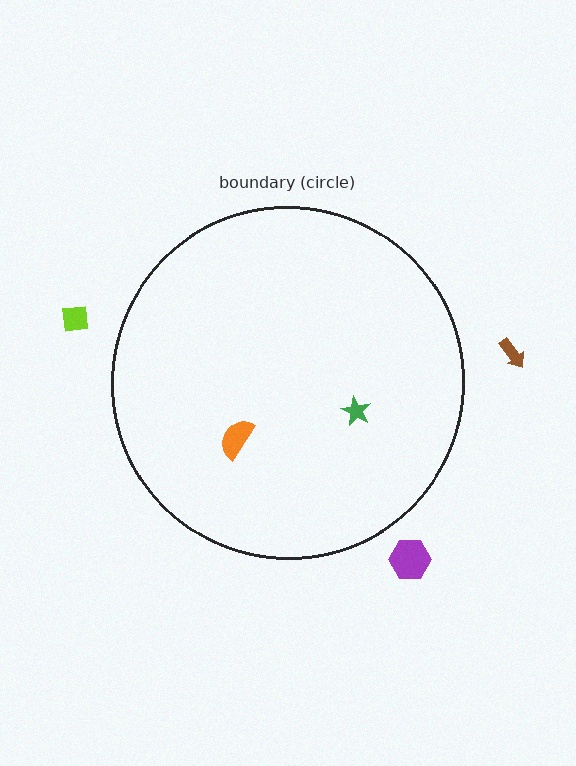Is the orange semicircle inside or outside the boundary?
Inside.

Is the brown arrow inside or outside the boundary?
Outside.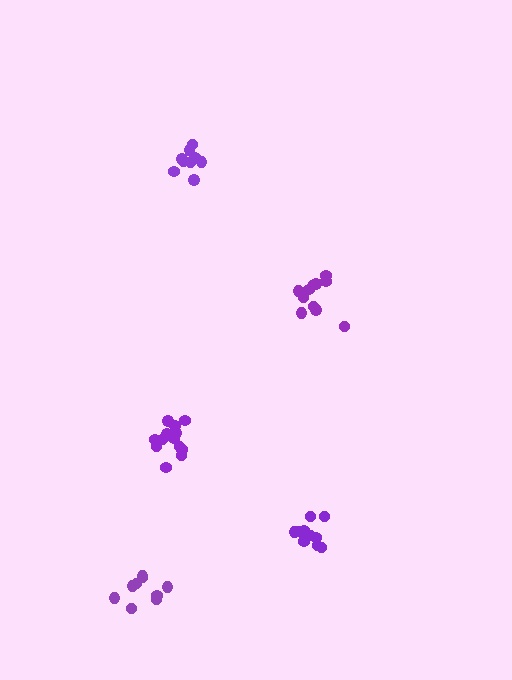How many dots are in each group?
Group 1: 9 dots, Group 2: 12 dots, Group 3: 11 dots, Group 4: 9 dots, Group 5: 14 dots (55 total).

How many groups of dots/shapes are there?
There are 5 groups.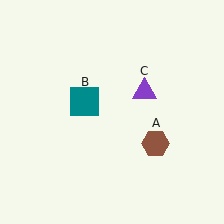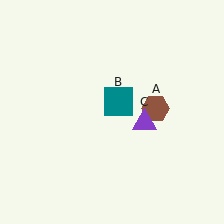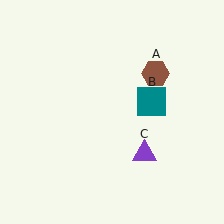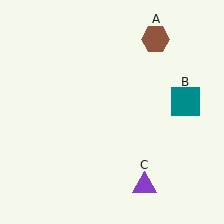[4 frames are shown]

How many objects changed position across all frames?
3 objects changed position: brown hexagon (object A), teal square (object B), purple triangle (object C).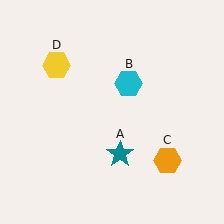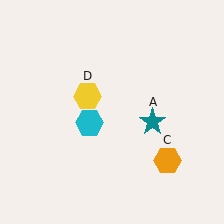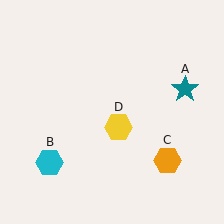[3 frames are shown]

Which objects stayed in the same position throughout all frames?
Orange hexagon (object C) remained stationary.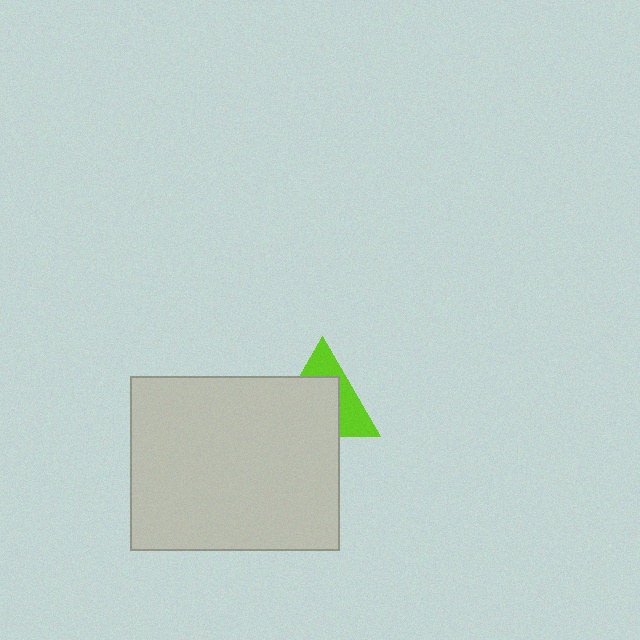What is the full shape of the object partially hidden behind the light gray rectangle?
The partially hidden object is a lime triangle.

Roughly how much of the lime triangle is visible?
A small part of it is visible (roughly 40%).